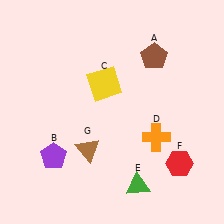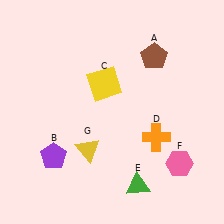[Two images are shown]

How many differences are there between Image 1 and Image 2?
There are 2 differences between the two images.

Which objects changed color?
F changed from red to pink. G changed from brown to yellow.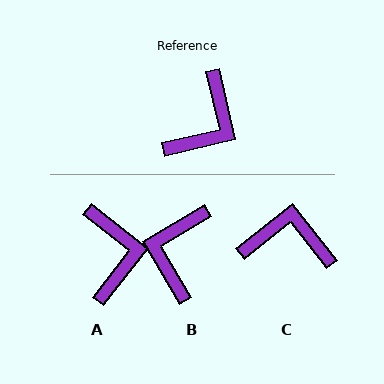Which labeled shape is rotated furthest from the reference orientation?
B, about 163 degrees away.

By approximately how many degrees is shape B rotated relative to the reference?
Approximately 163 degrees clockwise.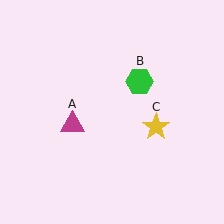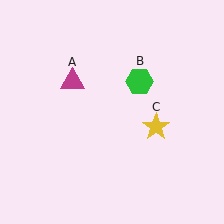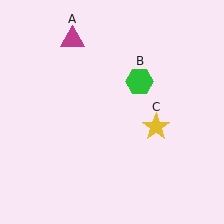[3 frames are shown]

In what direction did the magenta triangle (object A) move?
The magenta triangle (object A) moved up.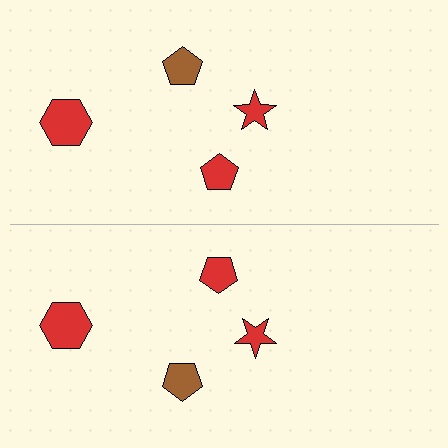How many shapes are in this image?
There are 8 shapes in this image.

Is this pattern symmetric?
Yes, this pattern has bilateral (reflection) symmetry.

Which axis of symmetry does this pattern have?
The pattern has a horizontal axis of symmetry running through the center of the image.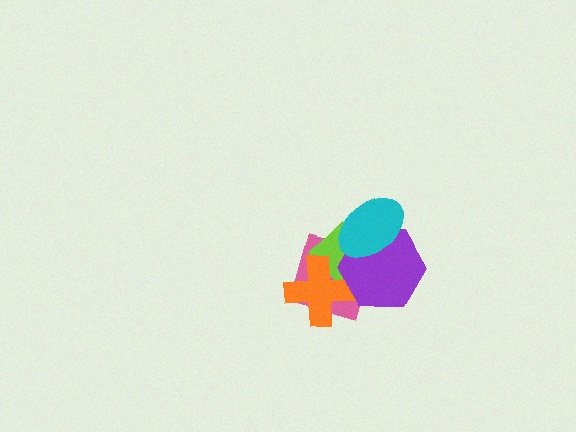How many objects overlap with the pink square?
4 objects overlap with the pink square.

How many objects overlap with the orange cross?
3 objects overlap with the orange cross.